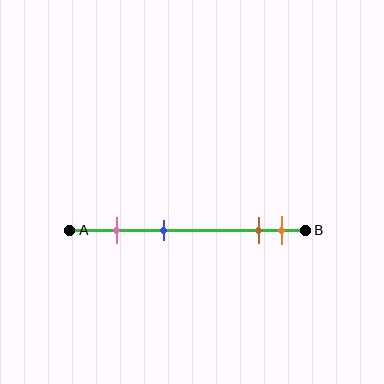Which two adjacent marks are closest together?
The brown and orange marks are the closest adjacent pair.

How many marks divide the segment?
There are 4 marks dividing the segment.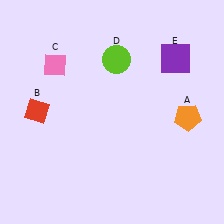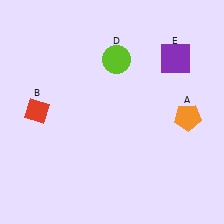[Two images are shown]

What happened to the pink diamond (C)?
The pink diamond (C) was removed in Image 2. It was in the top-left area of Image 1.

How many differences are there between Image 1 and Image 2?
There is 1 difference between the two images.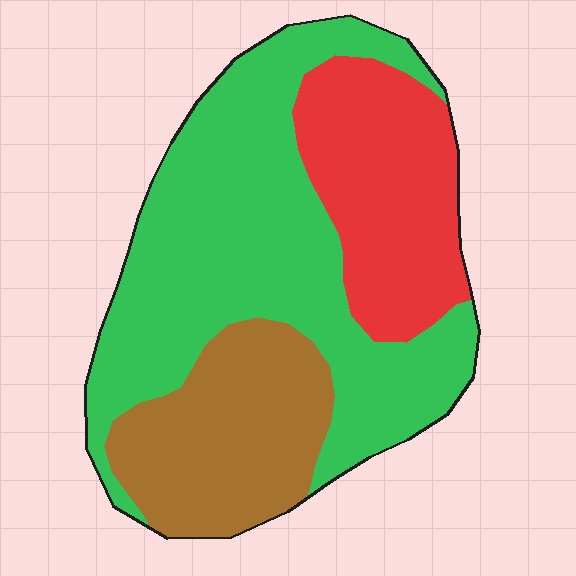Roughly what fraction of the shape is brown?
Brown takes up about one quarter (1/4) of the shape.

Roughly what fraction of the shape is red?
Red covers around 25% of the shape.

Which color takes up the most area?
Green, at roughly 55%.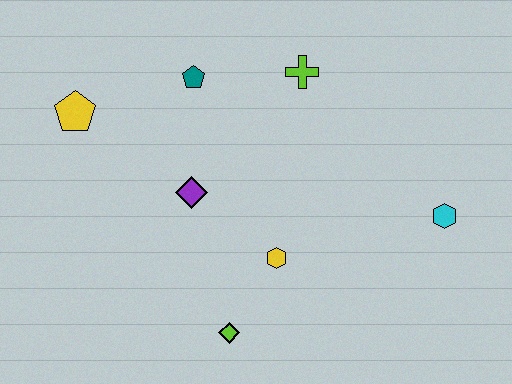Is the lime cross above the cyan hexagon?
Yes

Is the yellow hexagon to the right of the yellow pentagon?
Yes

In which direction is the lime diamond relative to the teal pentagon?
The lime diamond is below the teal pentagon.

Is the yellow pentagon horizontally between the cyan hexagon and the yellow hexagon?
No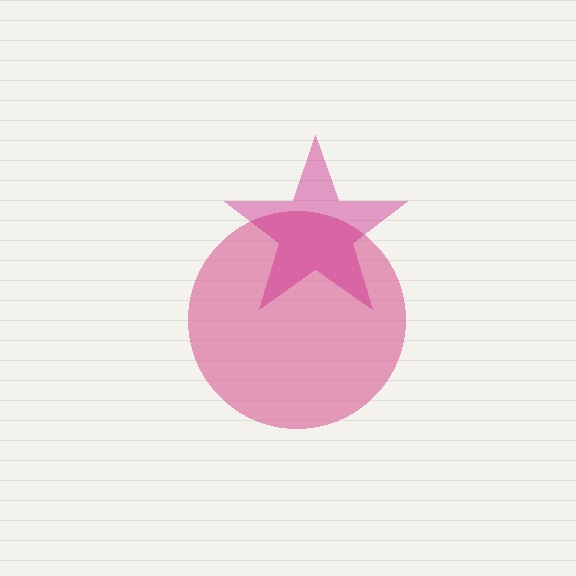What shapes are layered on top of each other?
The layered shapes are: a pink circle, a magenta star.